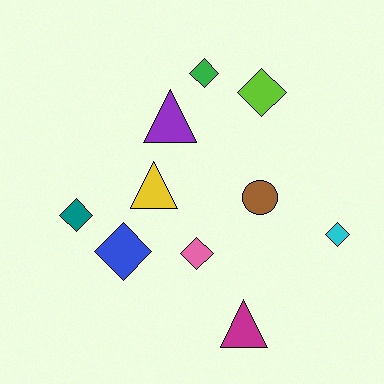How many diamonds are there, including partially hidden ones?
There are 6 diamonds.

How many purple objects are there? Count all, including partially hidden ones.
There is 1 purple object.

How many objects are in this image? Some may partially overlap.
There are 10 objects.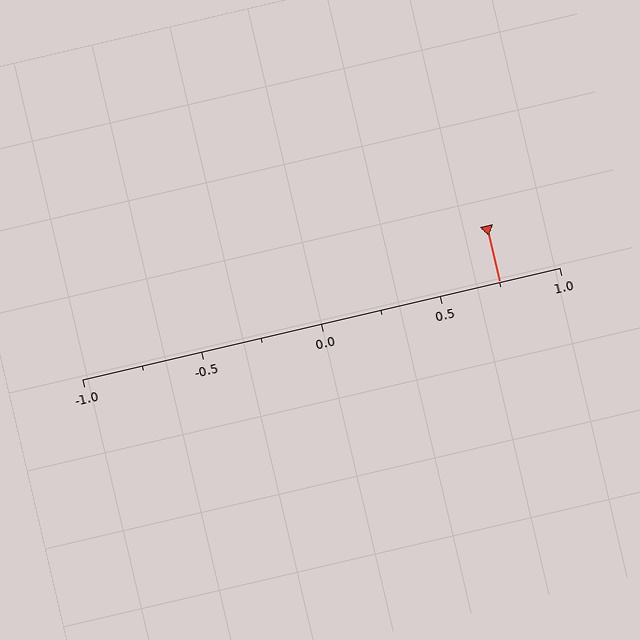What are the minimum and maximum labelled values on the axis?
The axis runs from -1.0 to 1.0.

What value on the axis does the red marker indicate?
The marker indicates approximately 0.75.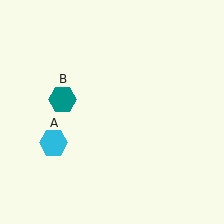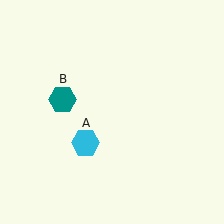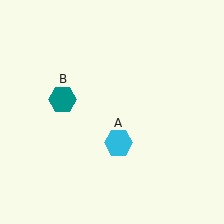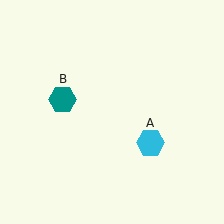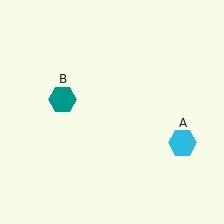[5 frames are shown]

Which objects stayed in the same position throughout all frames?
Teal hexagon (object B) remained stationary.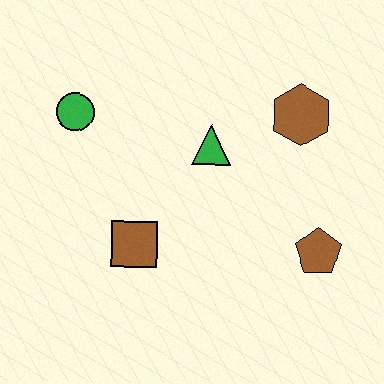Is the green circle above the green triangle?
Yes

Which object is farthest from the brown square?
The brown hexagon is farthest from the brown square.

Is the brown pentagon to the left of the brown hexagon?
No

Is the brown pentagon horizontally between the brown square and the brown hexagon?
No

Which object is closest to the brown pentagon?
The brown hexagon is closest to the brown pentagon.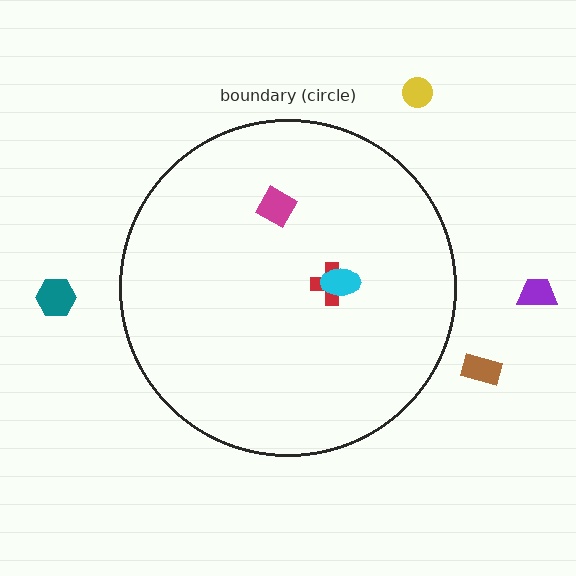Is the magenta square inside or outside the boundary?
Inside.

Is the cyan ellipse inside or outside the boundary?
Inside.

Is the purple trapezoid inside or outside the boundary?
Outside.